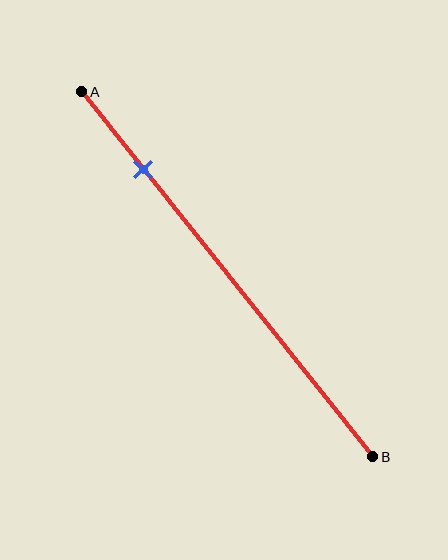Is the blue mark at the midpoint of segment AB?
No, the mark is at about 20% from A, not at the 50% midpoint.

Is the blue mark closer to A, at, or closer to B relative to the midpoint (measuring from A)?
The blue mark is closer to point A than the midpoint of segment AB.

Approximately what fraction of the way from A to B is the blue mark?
The blue mark is approximately 20% of the way from A to B.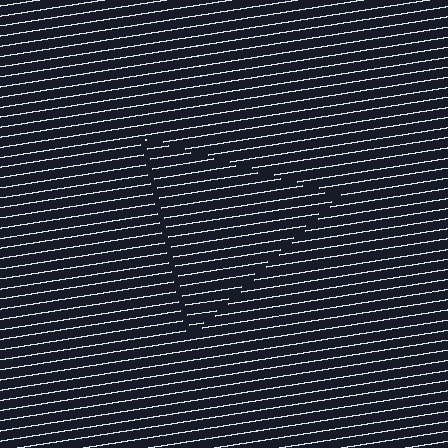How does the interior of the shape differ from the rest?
The interior of the shape contains the same grating, shifted by half a period — the contour is defined by the phase discontinuity where line-ends from the inner and outer gratings abut.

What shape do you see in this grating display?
An illusory triangle. The interior of the shape contains the same grating, shifted by half a period — the contour is defined by the phase discontinuity where line-ends from the inner and outer gratings abut.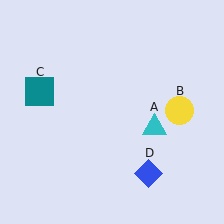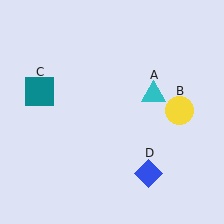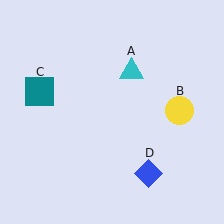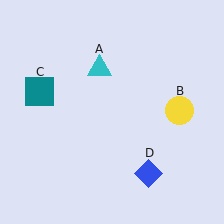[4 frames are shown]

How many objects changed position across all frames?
1 object changed position: cyan triangle (object A).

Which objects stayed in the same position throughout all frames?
Yellow circle (object B) and teal square (object C) and blue diamond (object D) remained stationary.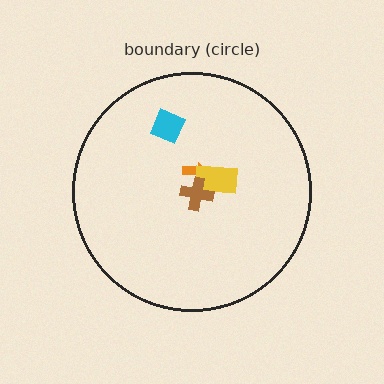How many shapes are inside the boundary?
4 inside, 0 outside.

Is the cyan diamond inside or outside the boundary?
Inside.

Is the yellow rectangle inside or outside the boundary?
Inside.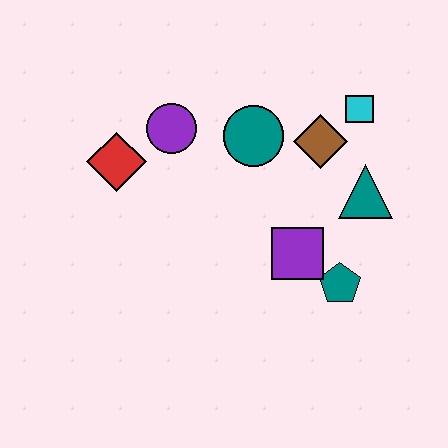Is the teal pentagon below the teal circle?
Yes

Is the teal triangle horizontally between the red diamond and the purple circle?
No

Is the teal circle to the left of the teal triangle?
Yes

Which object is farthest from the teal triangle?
The red diamond is farthest from the teal triangle.